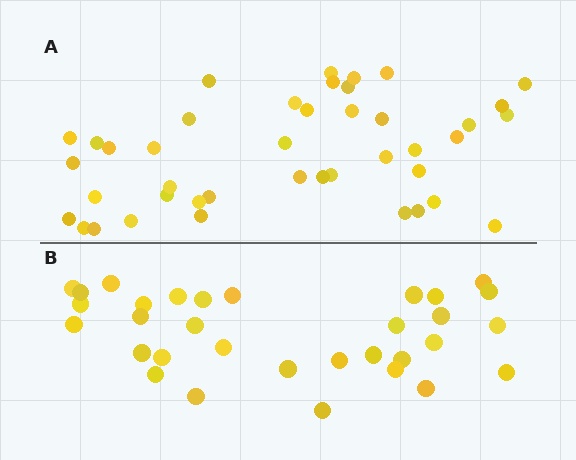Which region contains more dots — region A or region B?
Region A (the top region) has more dots.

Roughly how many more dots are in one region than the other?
Region A has roughly 10 or so more dots than region B.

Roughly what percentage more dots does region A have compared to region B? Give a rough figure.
About 30% more.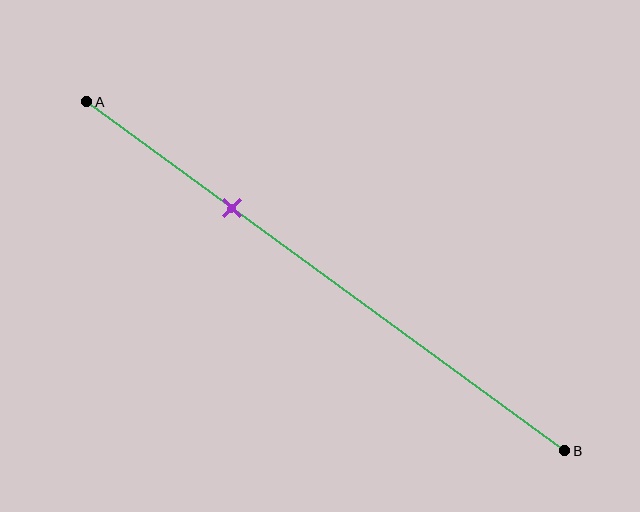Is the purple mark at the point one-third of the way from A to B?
Yes, the mark is approximately at the one-third point.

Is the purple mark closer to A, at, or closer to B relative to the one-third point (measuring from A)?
The purple mark is approximately at the one-third point of segment AB.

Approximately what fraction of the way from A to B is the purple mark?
The purple mark is approximately 30% of the way from A to B.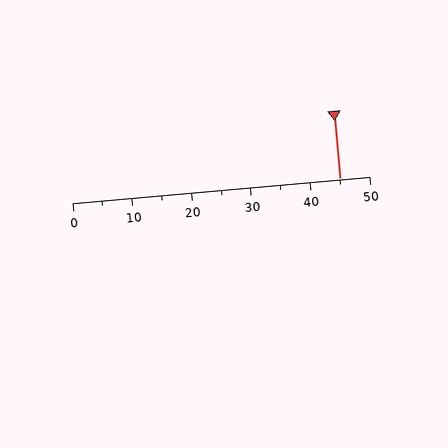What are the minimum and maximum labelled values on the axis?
The axis runs from 0 to 50.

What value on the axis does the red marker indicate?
The marker indicates approximately 45.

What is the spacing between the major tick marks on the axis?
The major ticks are spaced 10 apart.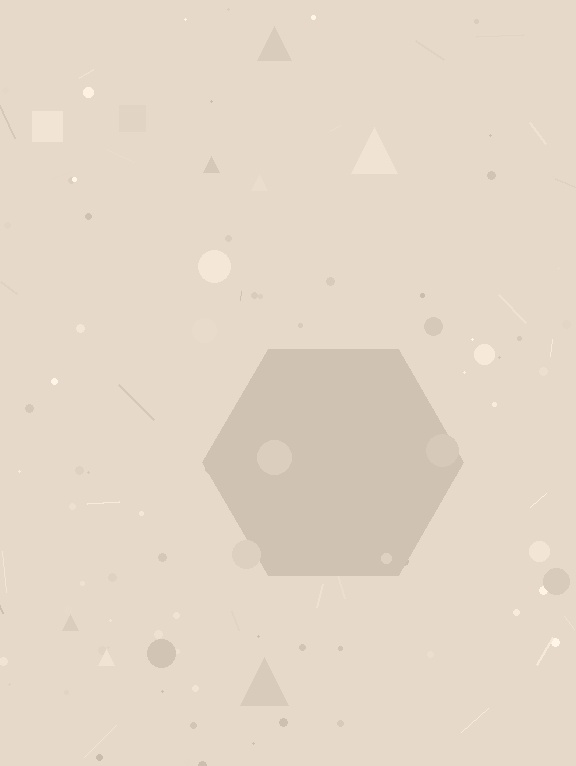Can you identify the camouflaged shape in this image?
The camouflaged shape is a hexagon.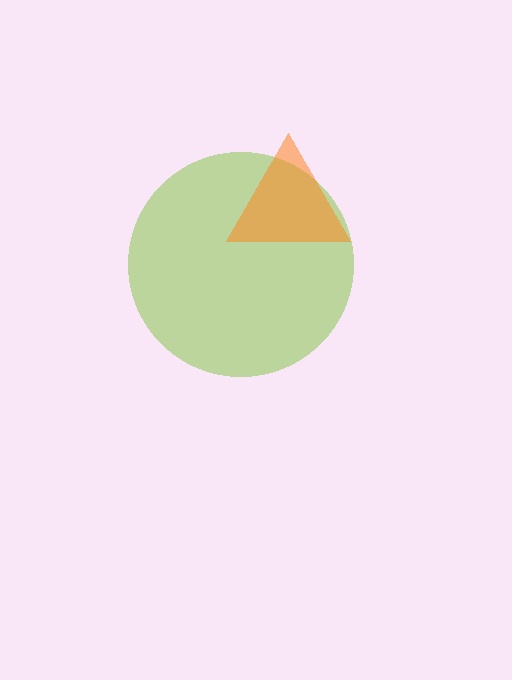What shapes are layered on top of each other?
The layered shapes are: a lime circle, an orange triangle.